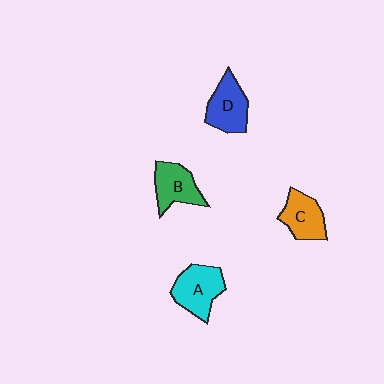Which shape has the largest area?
Shape A (cyan).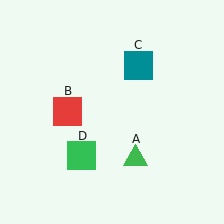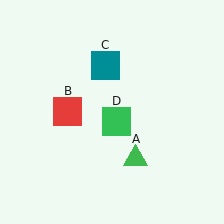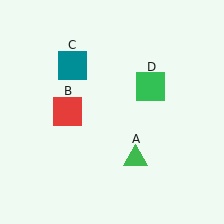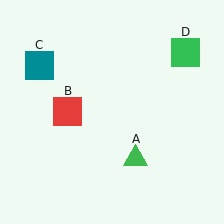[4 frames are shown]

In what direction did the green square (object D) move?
The green square (object D) moved up and to the right.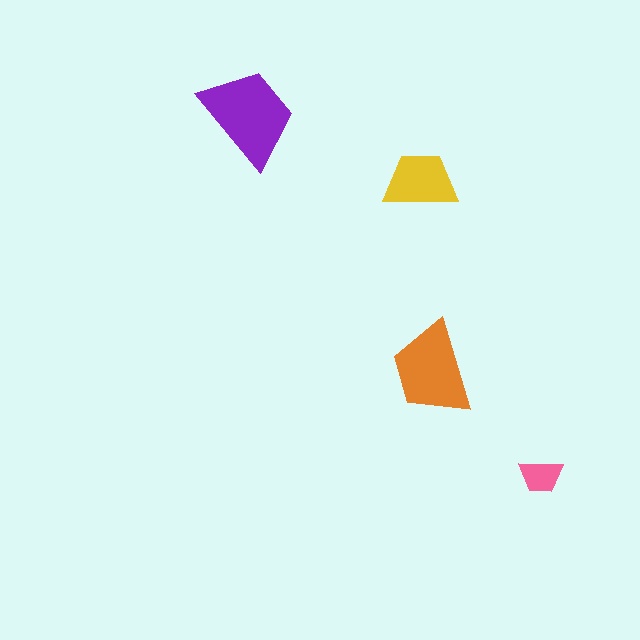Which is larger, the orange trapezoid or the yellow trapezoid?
The orange one.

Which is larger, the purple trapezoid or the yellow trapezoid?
The purple one.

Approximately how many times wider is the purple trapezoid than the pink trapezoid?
About 2.5 times wider.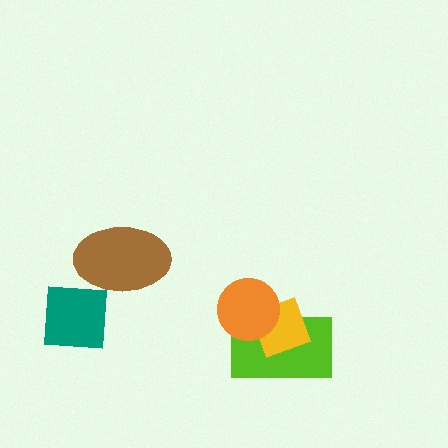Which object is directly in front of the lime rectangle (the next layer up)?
The yellow diamond is directly in front of the lime rectangle.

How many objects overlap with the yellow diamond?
2 objects overlap with the yellow diamond.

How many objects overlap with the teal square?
0 objects overlap with the teal square.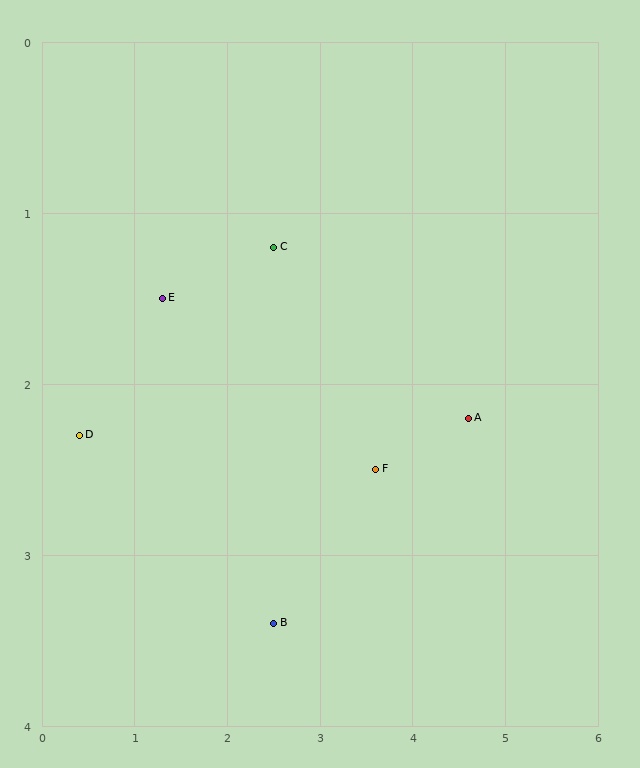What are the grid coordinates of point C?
Point C is at approximately (2.5, 1.2).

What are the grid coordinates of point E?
Point E is at approximately (1.3, 1.5).